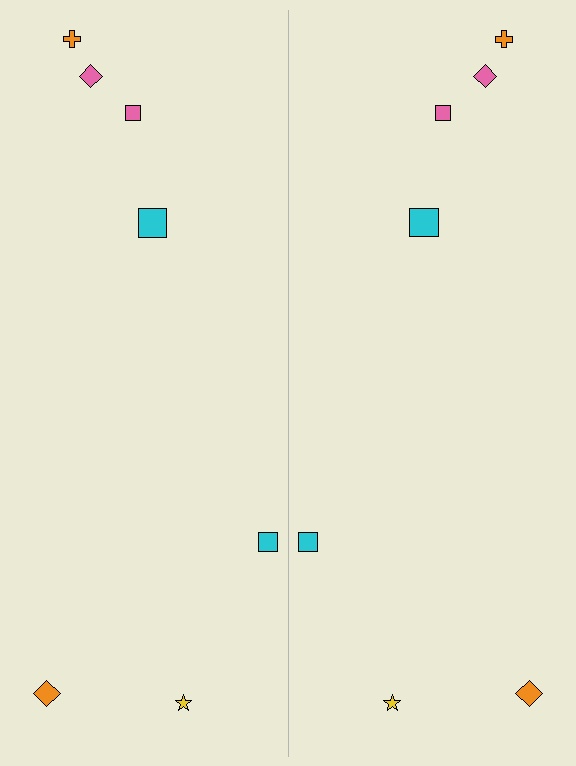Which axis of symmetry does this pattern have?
The pattern has a vertical axis of symmetry running through the center of the image.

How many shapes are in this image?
There are 14 shapes in this image.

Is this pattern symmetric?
Yes, this pattern has bilateral (reflection) symmetry.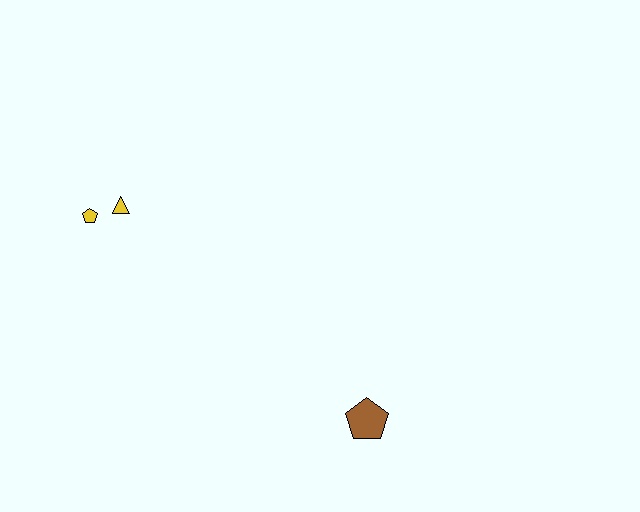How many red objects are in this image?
There are no red objects.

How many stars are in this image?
There are no stars.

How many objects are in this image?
There are 3 objects.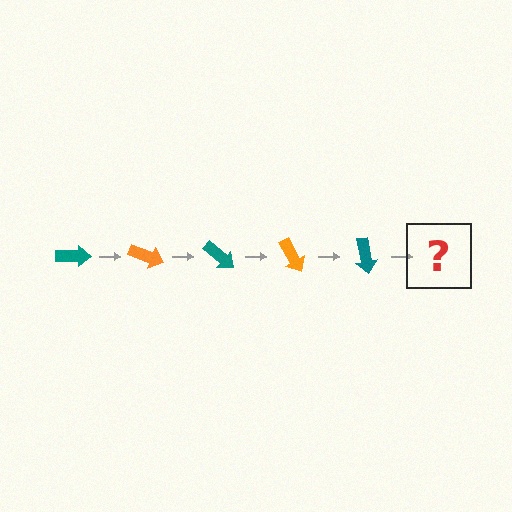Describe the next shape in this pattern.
It should be an orange arrow, rotated 100 degrees from the start.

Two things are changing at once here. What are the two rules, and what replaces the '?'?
The two rules are that it rotates 20 degrees each step and the color cycles through teal and orange. The '?' should be an orange arrow, rotated 100 degrees from the start.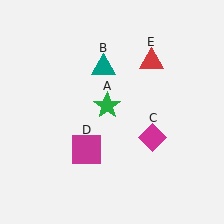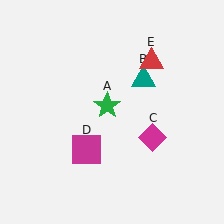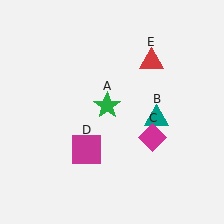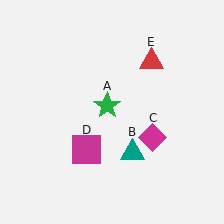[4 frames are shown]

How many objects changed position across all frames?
1 object changed position: teal triangle (object B).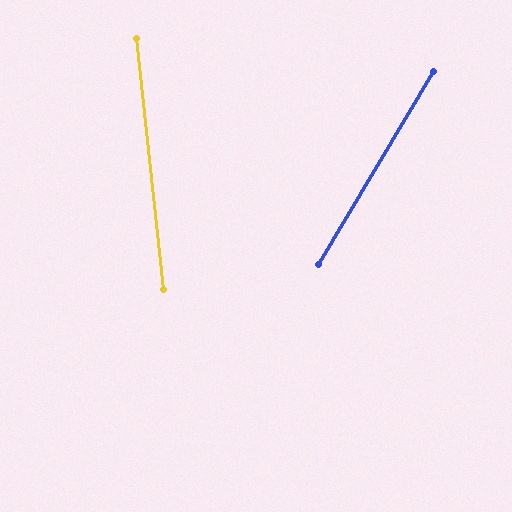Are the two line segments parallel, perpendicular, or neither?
Neither parallel nor perpendicular — they differ by about 37°.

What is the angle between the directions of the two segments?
Approximately 37 degrees.